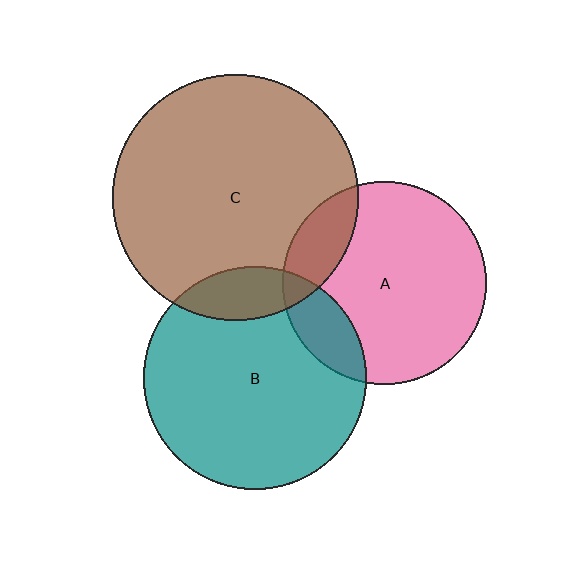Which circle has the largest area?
Circle C (brown).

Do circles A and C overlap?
Yes.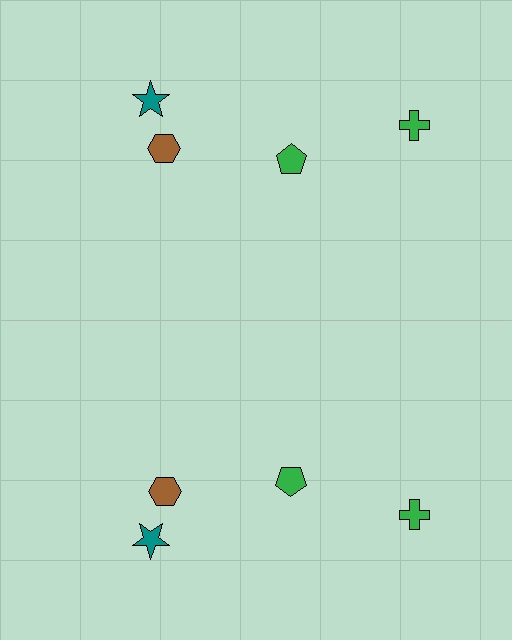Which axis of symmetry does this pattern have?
The pattern has a horizontal axis of symmetry running through the center of the image.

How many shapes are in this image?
There are 8 shapes in this image.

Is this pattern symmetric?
Yes, this pattern has bilateral (reflection) symmetry.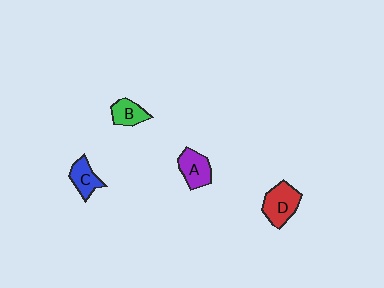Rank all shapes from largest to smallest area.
From largest to smallest: D (red), A (purple), C (blue), B (green).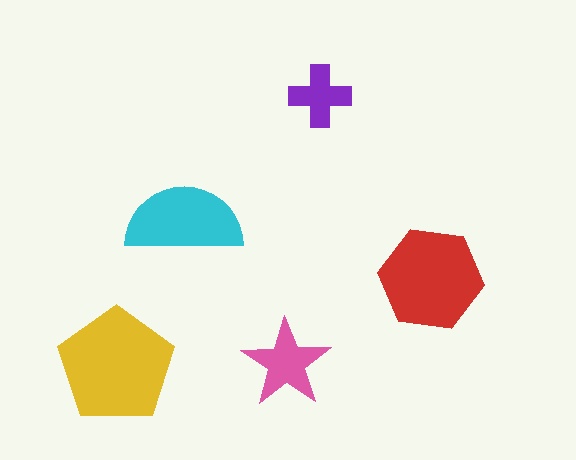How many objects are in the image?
There are 5 objects in the image.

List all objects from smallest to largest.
The purple cross, the pink star, the cyan semicircle, the red hexagon, the yellow pentagon.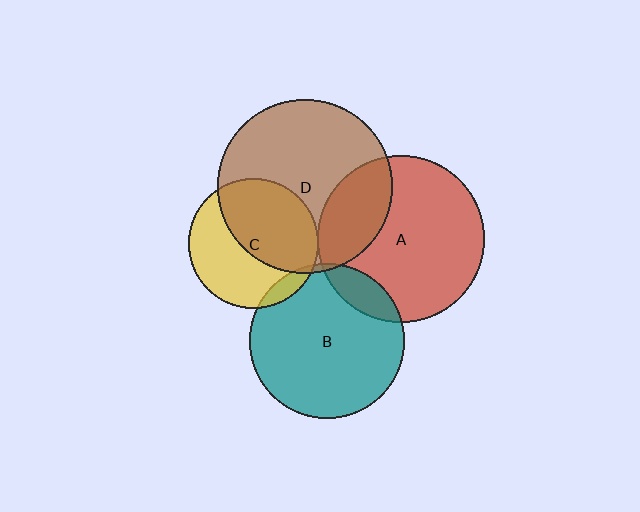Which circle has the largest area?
Circle D (brown).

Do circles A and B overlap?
Yes.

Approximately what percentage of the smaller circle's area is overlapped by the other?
Approximately 15%.